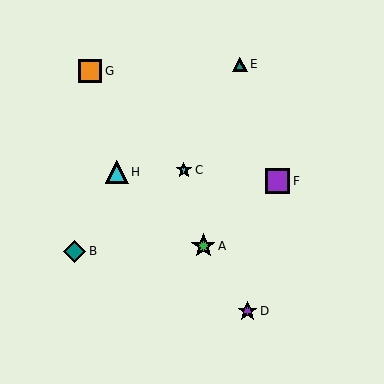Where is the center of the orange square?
The center of the orange square is at (90, 71).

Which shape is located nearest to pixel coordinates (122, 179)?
The cyan triangle (labeled H) at (117, 172) is nearest to that location.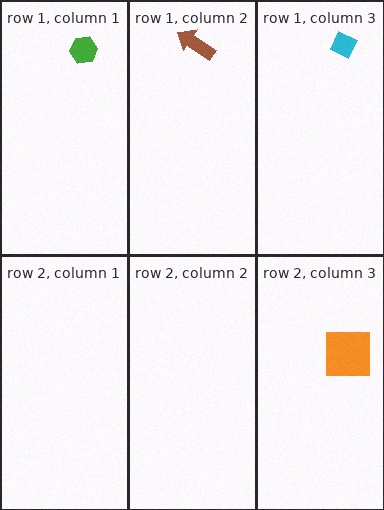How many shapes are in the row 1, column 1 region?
1.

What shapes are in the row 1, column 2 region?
The brown arrow.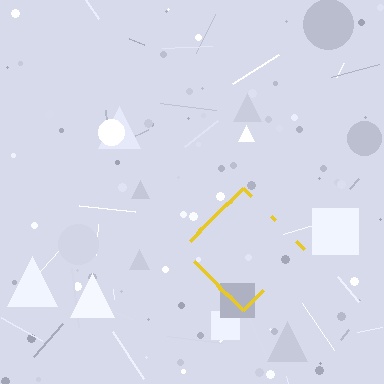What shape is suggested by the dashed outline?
The dashed outline suggests a diamond.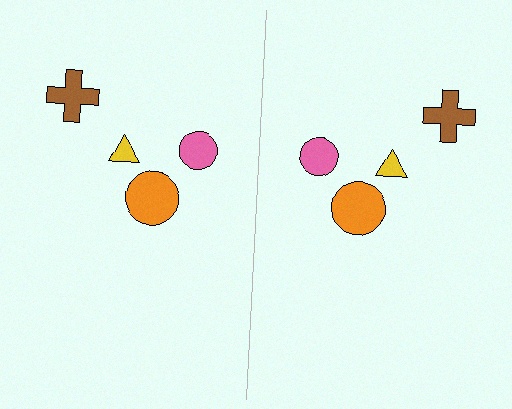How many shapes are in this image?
There are 8 shapes in this image.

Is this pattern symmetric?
Yes, this pattern has bilateral (reflection) symmetry.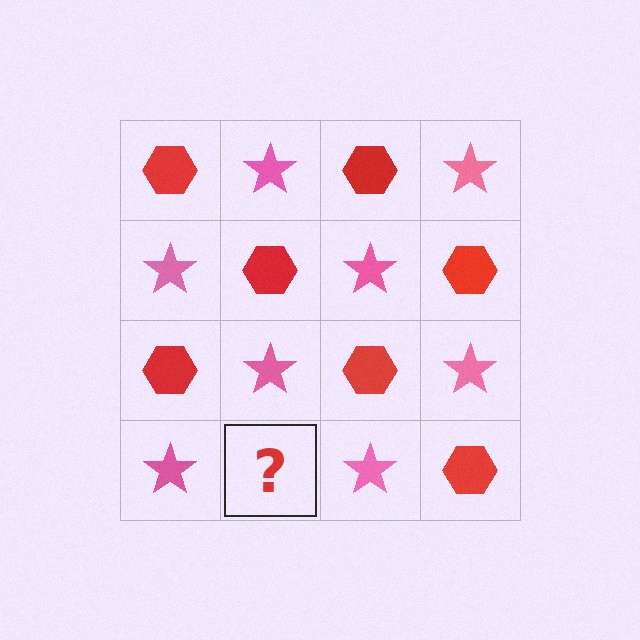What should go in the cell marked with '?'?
The missing cell should contain a red hexagon.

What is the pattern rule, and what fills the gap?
The rule is that it alternates red hexagon and pink star in a checkerboard pattern. The gap should be filled with a red hexagon.